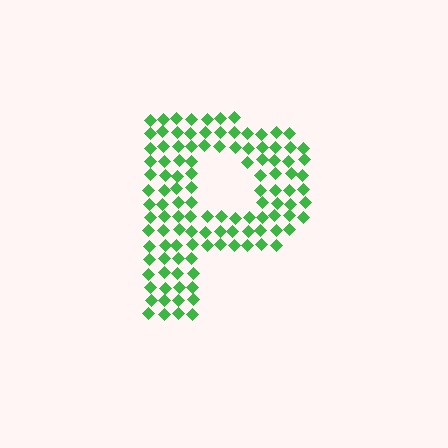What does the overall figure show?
The overall figure shows the letter P.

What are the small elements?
The small elements are diamonds.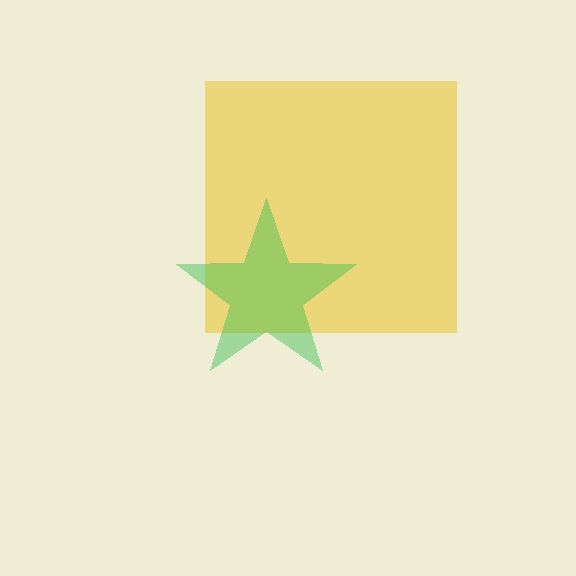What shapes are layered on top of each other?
The layered shapes are: a yellow square, a green star.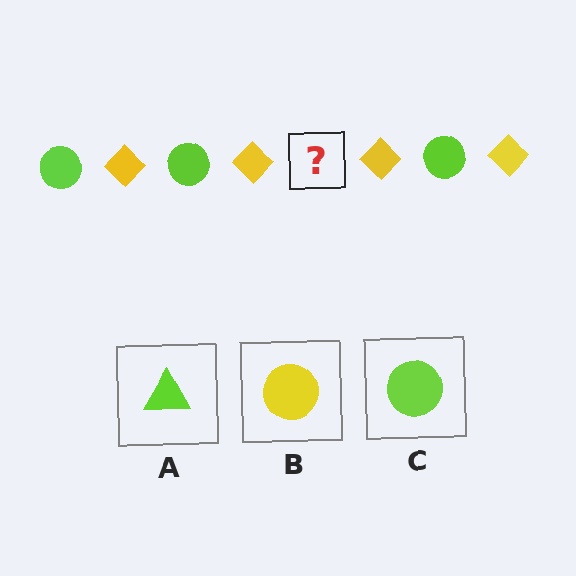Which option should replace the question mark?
Option C.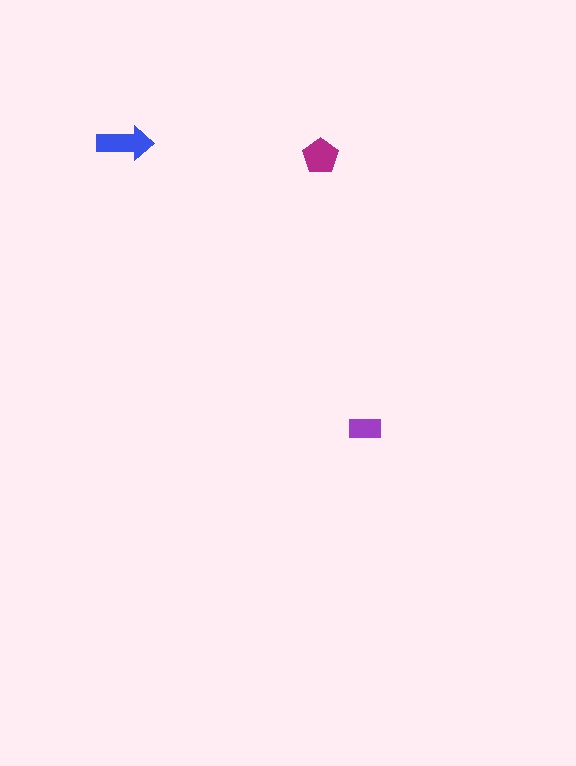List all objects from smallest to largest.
The purple rectangle, the magenta pentagon, the blue arrow.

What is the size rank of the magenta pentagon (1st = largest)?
2nd.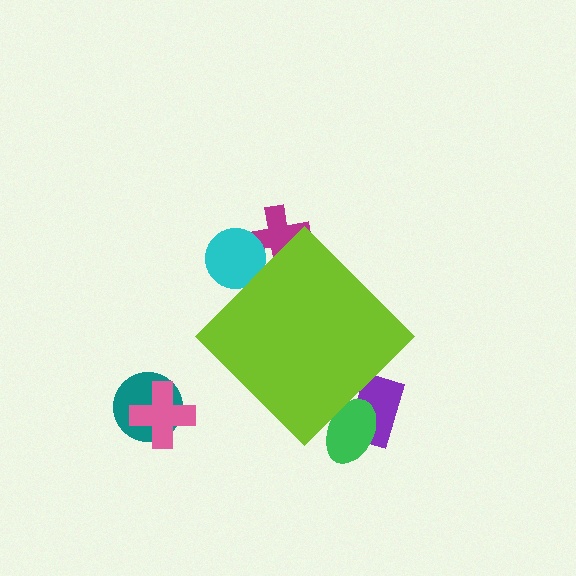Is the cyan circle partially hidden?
Yes, the cyan circle is partially hidden behind the lime diamond.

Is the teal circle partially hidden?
No, the teal circle is fully visible.